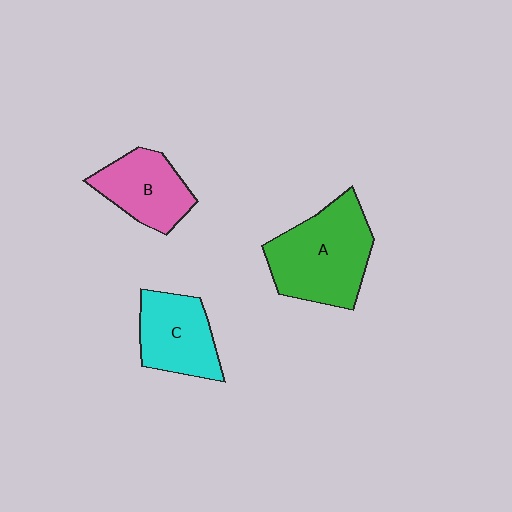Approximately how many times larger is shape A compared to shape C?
Approximately 1.5 times.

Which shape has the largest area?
Shape A (green).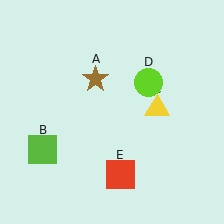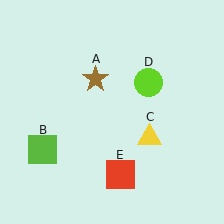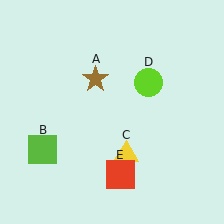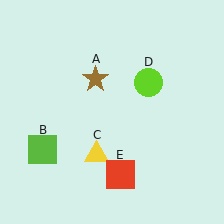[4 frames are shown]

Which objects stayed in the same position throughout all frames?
Brown star (object A) and lime square (object B) and lime circle (object D) and red square (object E) remained stationary.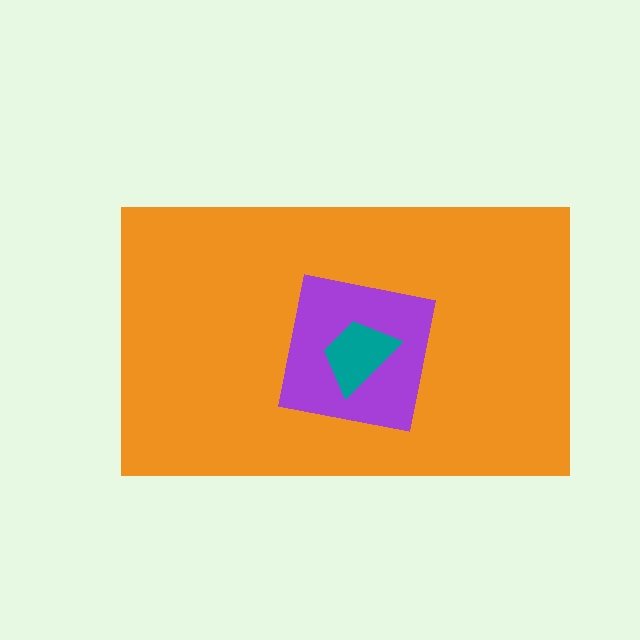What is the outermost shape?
The orange rectangle.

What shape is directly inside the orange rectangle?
The purple square.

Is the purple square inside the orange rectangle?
Yes.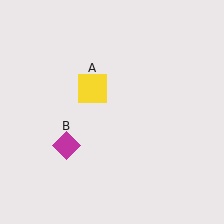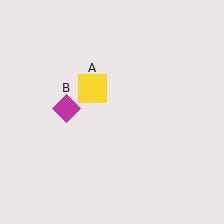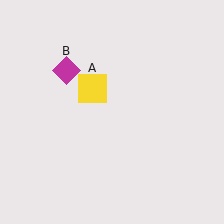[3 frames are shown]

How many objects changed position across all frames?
1 object changed position: magenta diamond (object B).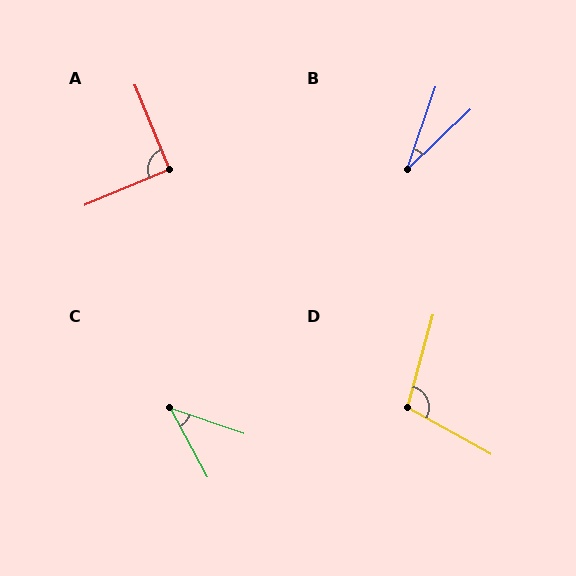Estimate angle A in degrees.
Approximately 91 degrees.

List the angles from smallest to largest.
B (28°), C (42°), A (91°), D (104°).